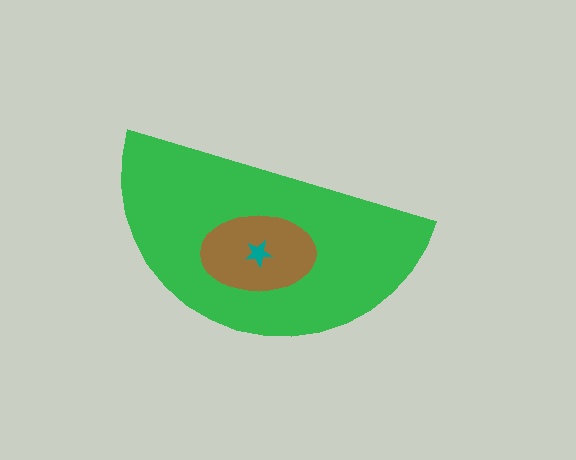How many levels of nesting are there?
3.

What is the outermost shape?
The green semicircle.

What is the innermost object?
The teal star.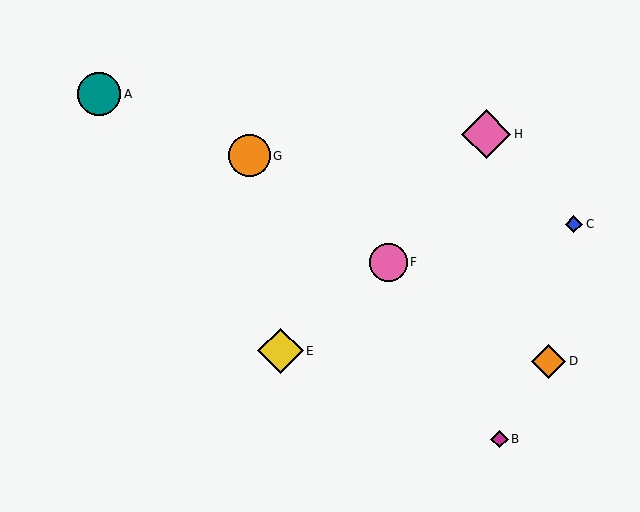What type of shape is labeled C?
Shape C is a blue diamond.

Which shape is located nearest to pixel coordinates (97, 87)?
The teal circle (labeled A) at (99, 94) is nearest to that location.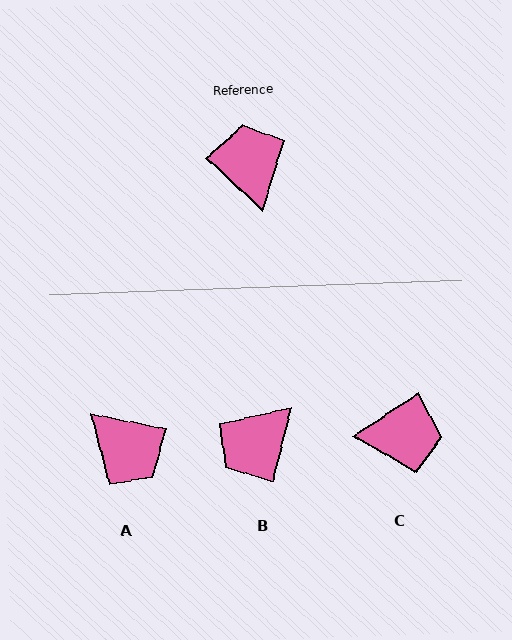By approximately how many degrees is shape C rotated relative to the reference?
Approximately 104 degrees clockwise.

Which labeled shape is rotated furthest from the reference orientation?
A, about 149 degrees away.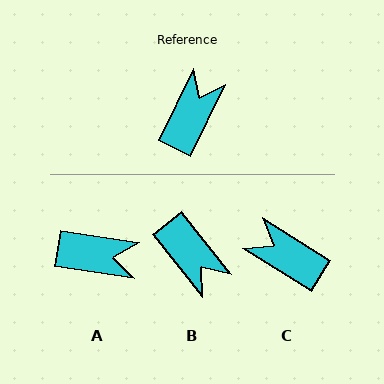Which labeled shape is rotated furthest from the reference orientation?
B, about 116 degrees away.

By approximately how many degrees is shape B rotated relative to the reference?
Approximately 116 degrees clockwise.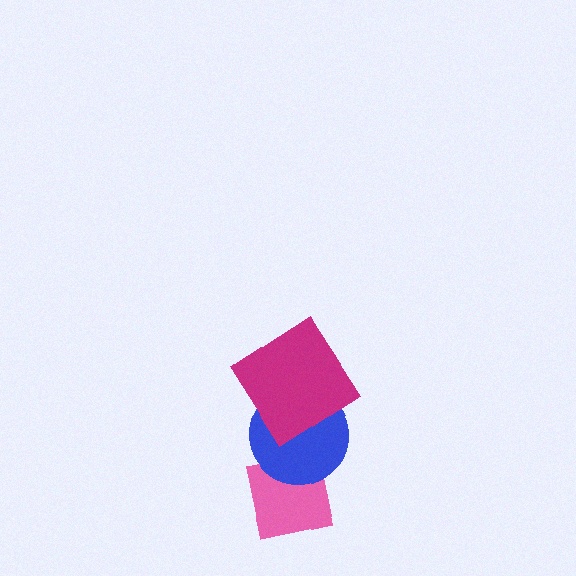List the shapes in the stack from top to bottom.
From top to bottom: the magenta diamond, the blue circle, the pink square.